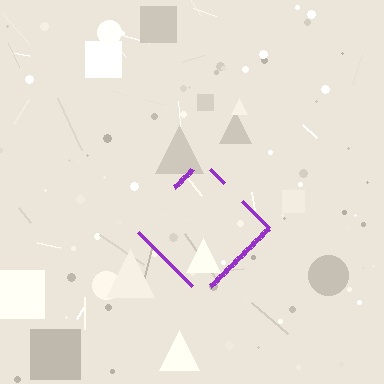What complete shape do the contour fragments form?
The contour fragments form a diamond.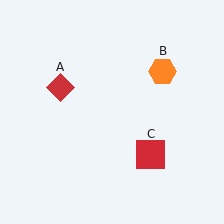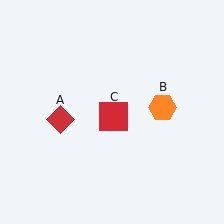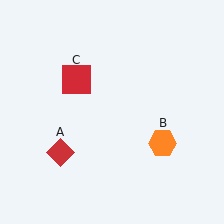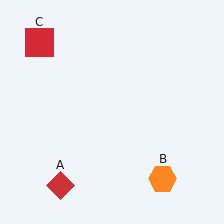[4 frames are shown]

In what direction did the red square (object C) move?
The red square (object C) moved up and to the left.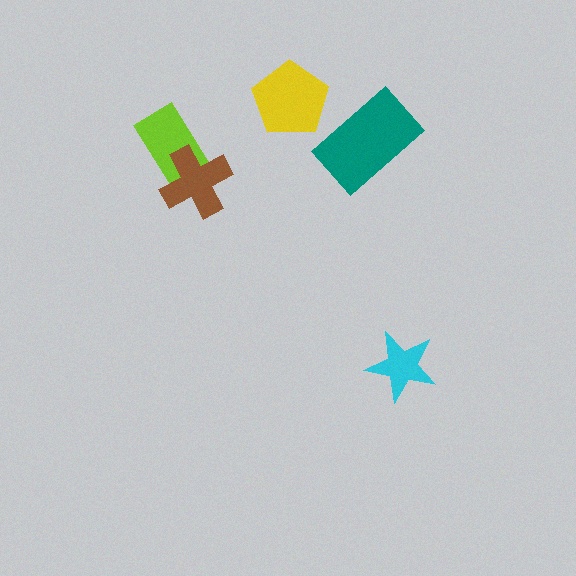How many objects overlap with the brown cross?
1 object overlaps with the brown cross.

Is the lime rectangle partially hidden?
Yes, it is partially covered by another shape.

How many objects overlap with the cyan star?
0 objects overlap with the cyan star.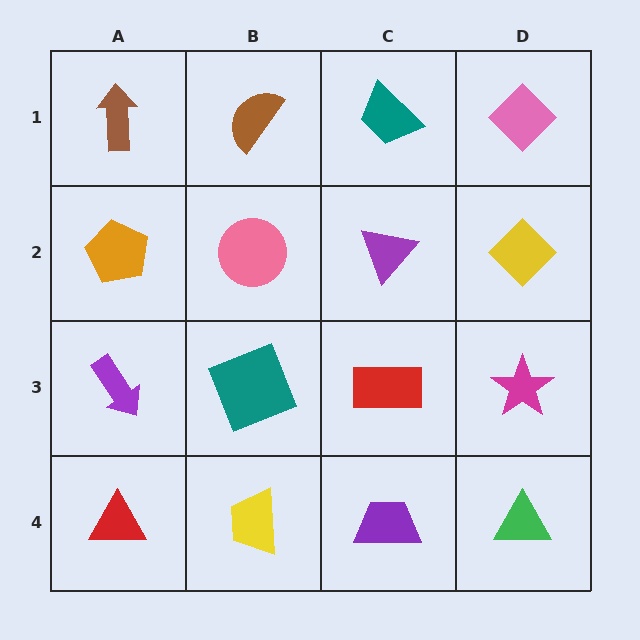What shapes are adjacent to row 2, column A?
A brown arrow (row 1, column A), a purple arrow (row 3, column A), a pink circle (row 2, column B).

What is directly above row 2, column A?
A brown arrow.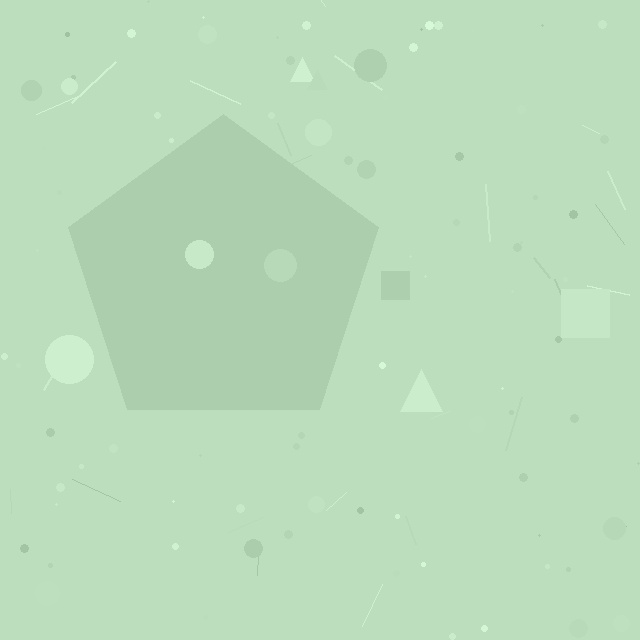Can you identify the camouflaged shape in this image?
The camouflaged shape is a pentagon.